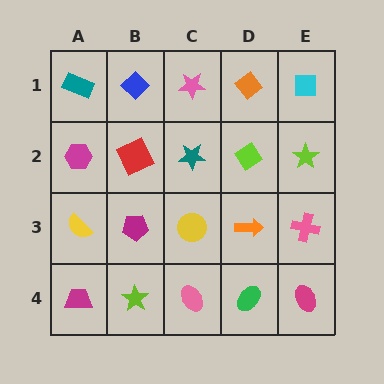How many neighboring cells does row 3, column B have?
4.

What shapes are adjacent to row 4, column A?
A yellow semicircle (row 3, column A), a lime star (row 4, column B).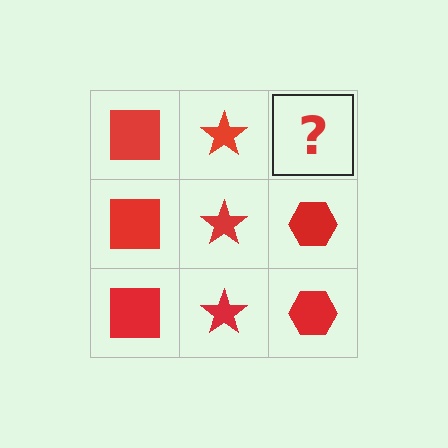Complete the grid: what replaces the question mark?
The question mark should be replaced with a red hexagon.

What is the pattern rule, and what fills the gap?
The rule is that each column has a consistent shape. The gap should be filled with a red hexagon.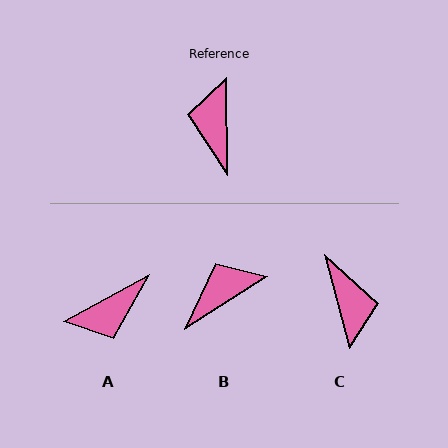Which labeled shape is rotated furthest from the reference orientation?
C, about 166 degrees away.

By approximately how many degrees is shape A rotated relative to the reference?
Approximately 118 degrees counter-clockwise.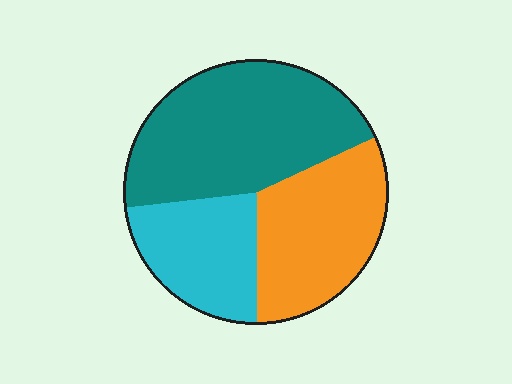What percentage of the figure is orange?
Orange covers 32% of the figure.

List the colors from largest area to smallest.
From largest to smallest: teal, orange, cyan.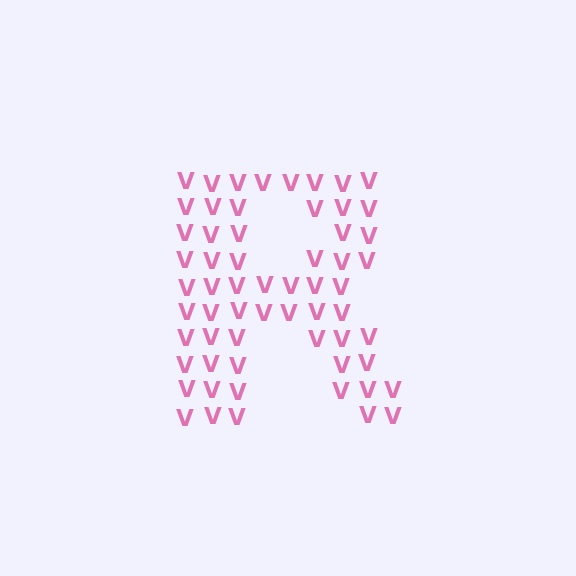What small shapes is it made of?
It is made of small letter V's.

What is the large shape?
The large shape is the letter R.